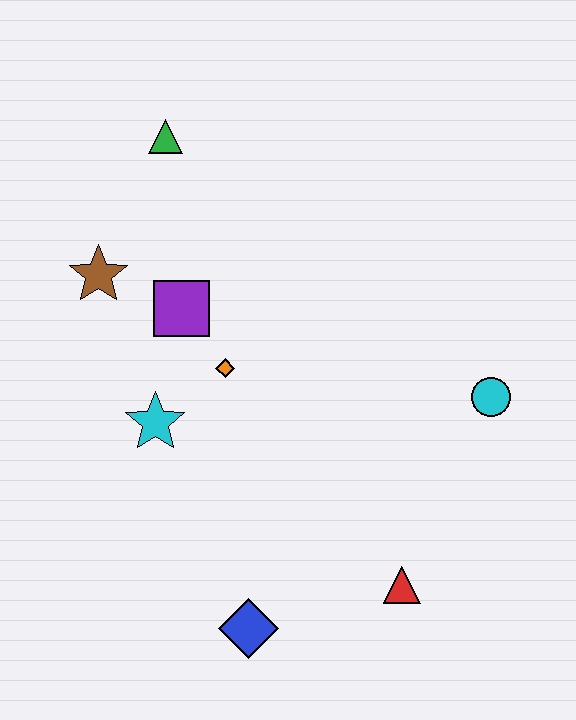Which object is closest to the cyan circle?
The red triangle is closest to the cyan circle.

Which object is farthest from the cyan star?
The cyan circle is farthest from the cyan star.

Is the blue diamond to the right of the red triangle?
No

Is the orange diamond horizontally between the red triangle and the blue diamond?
No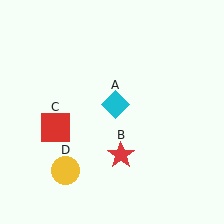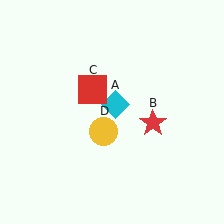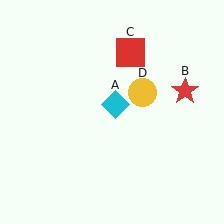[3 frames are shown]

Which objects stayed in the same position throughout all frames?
Cyan diamond (object A) remained stationary.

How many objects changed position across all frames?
3 objects changed position: red star (object B), red square (object C), yellow circle (object D).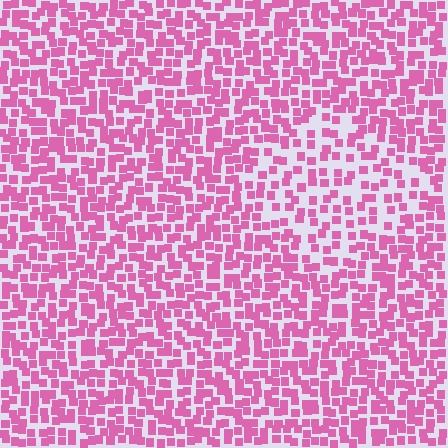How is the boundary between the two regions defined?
The boundary is defined by a change in element density (approximately 1.7x ratio). All elements are the same color, size, and shape.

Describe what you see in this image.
The image contains small pink elements arranged at two different densities. A diamond-shaped region is visible where the elements are less densely packed than the surrounding area.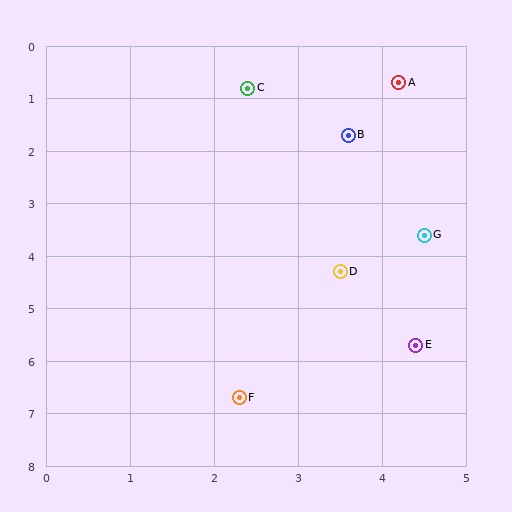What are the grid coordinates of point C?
Point C is at approximately (2.4, 0.8).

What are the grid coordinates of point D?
Point D is at approximately (3.5, 4.3).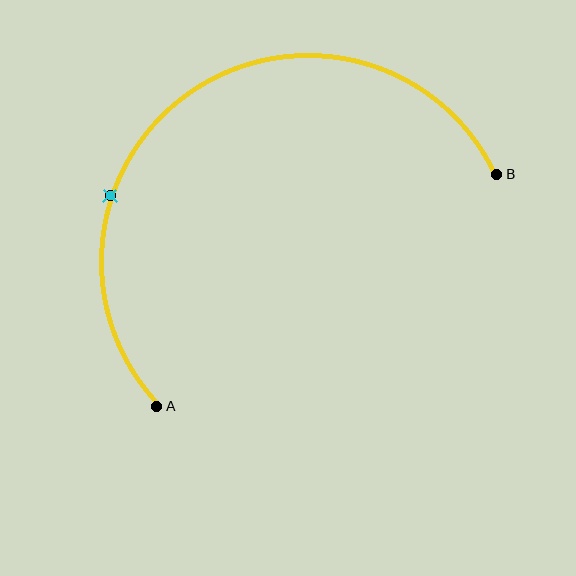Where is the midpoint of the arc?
The arc midpoint is the point on the curve farthest from the straight line joining A and B. It sits above and to the left of that line.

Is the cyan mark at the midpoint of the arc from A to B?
No. The cyan mark lies on the arc but is closer to endpoint A. The arc midpoint would be at the point on the curve equidistant along the arc from both A and B.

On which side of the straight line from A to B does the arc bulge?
The arc bulges above and to the left of the straight line connecting A and B.